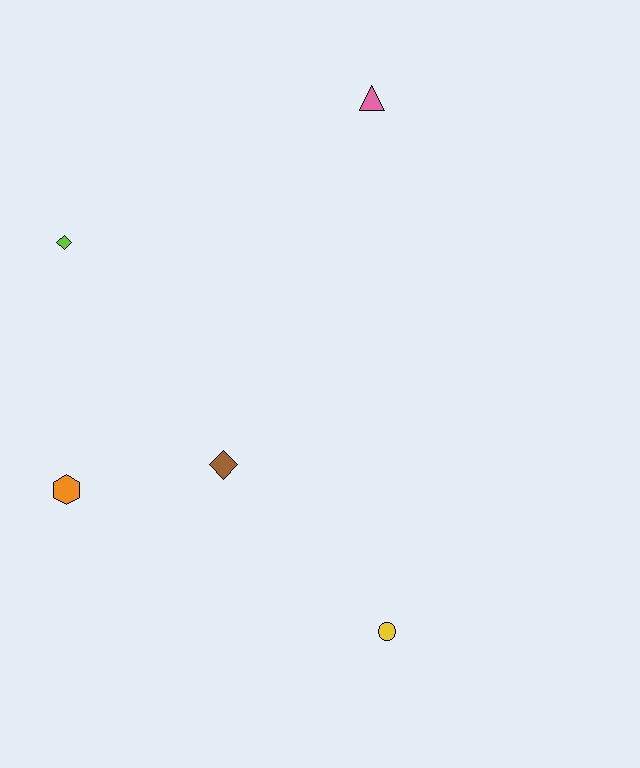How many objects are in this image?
There are 5 objects.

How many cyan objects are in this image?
There are no cyan objects.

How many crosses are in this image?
There are no crosses.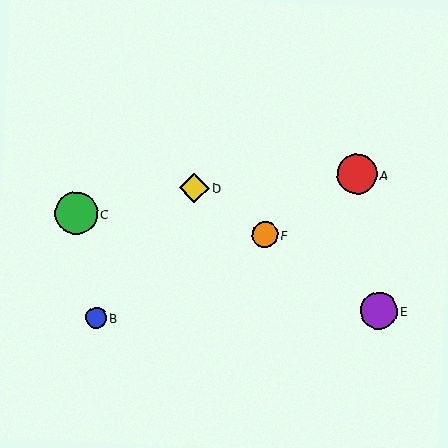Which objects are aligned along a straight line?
Objects D, E, F are aligned along a straight line.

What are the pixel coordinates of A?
Object A is at (357, 174).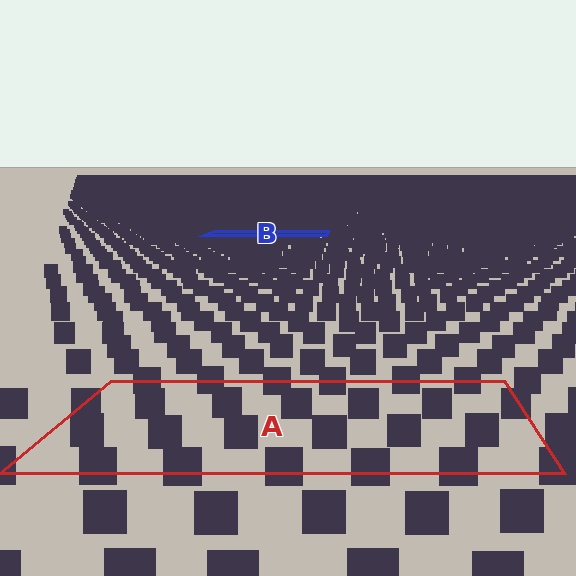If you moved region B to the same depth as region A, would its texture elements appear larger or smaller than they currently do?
They would appear larger. At a closer depth, the same texture elements are projected at a bigger on-screen size.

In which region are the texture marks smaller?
The texture marks are smaller in region B, because it is farther away.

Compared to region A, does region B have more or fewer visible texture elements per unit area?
Region B has more texture elements per unit area — they are packed more densely because it is farther away.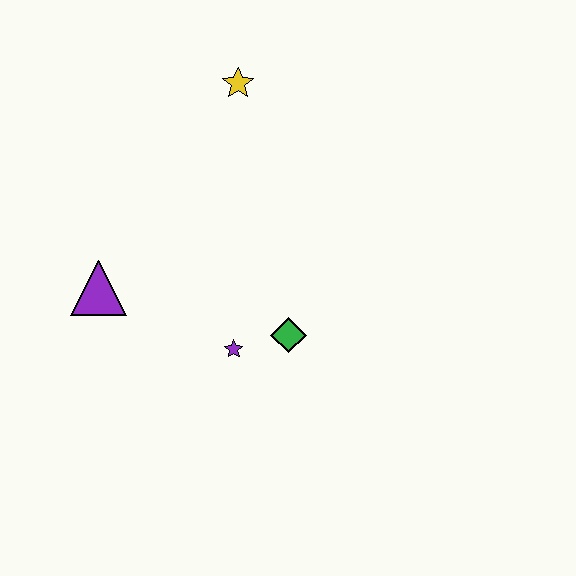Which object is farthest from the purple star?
The yellow star is farthest from the purple star.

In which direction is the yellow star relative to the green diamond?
The yellow star is above the green diamond.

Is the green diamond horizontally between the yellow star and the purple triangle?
No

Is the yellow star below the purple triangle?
No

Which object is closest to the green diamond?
The purple star is closest to the green diamond.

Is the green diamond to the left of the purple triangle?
No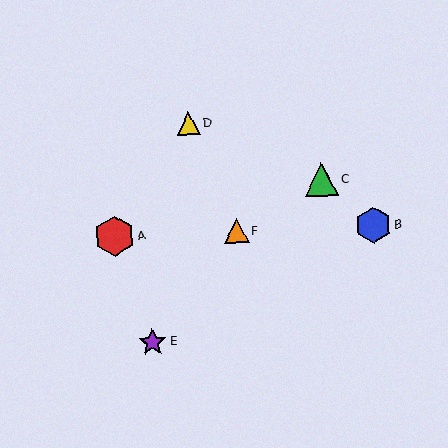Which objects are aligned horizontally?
Objects A, B, F are aligned horizontally.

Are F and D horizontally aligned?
No, F is at y≈231 and D is at y≈124.